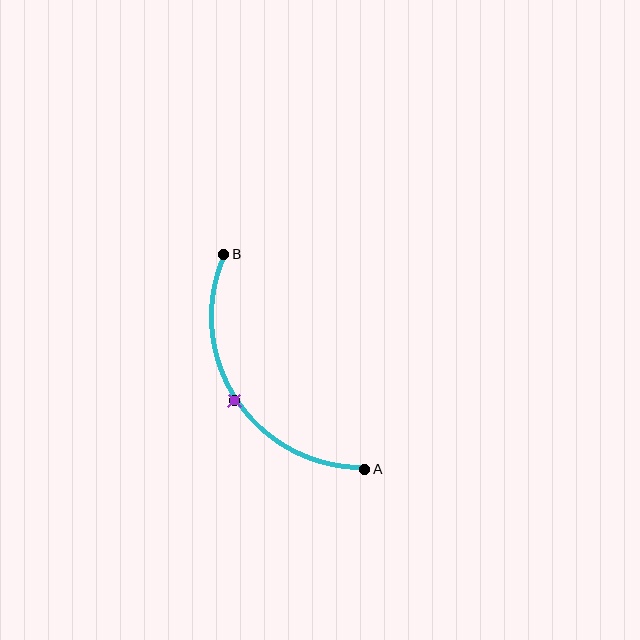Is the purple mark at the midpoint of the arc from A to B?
Yes. The purple mark lies on the arc at equal arc-length from both A and B — it is the arc midpoint.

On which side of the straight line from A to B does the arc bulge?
The arc bulges to the left of the straight line connecting A and B.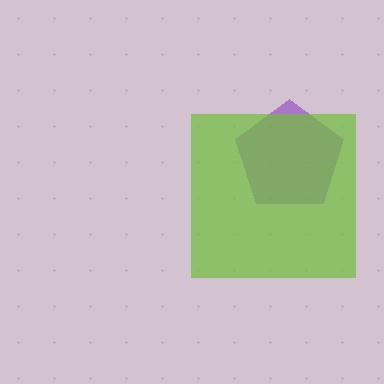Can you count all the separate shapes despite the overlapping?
Yes, there are 2 separate shapes.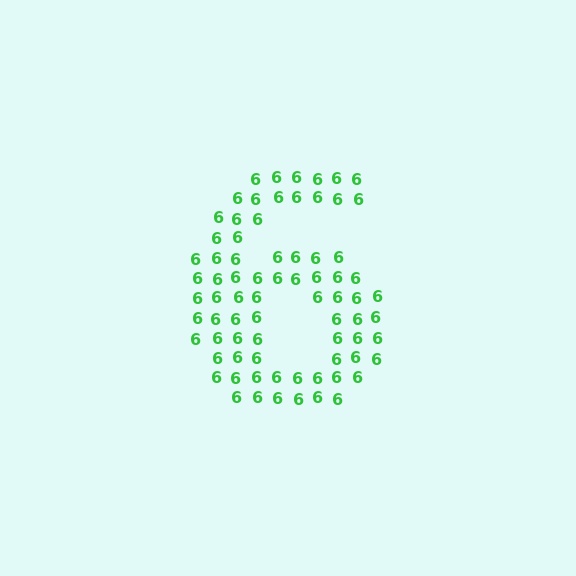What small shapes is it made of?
It is made of small digit 6's.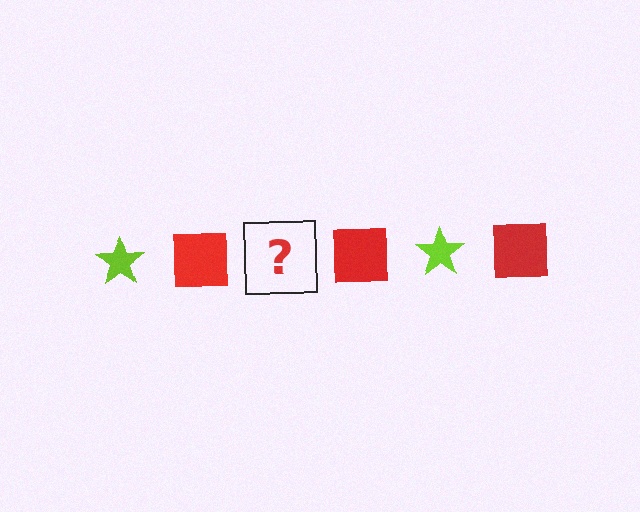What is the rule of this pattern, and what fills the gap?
The rule is that the pattern alternates between lime star and red square. The gap should be filled with a lime star.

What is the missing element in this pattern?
The missing element is a lime star.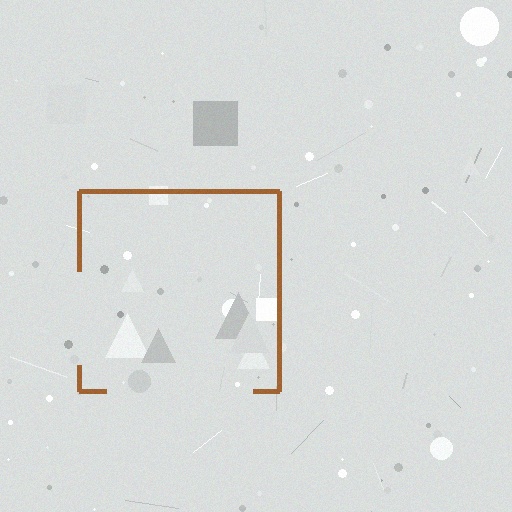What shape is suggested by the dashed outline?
The dashed outline suggests a square.